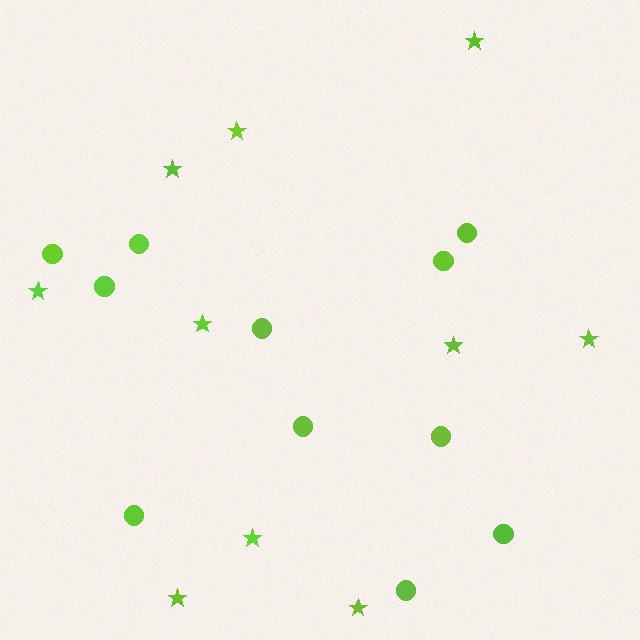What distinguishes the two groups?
There are 2 groups: one group of stars (10) and one group of circles (11).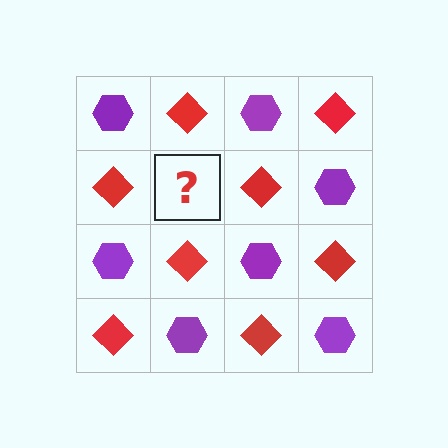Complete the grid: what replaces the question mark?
The question mark should be replaced with a purple hexagon.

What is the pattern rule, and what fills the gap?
The rule is that it alternates purple hexagon and red diamond in a checkerboard pattern. The gap should be filled with a purple hexagon.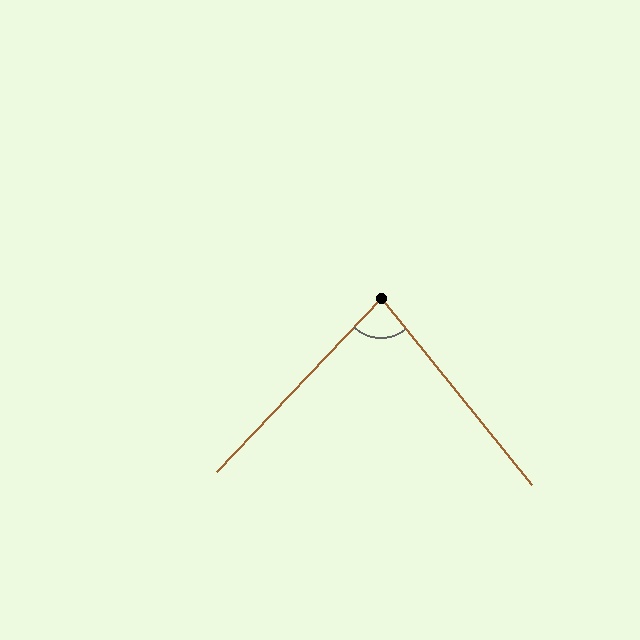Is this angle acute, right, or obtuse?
It is acute.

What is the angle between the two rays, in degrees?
Approximately 82 degrees.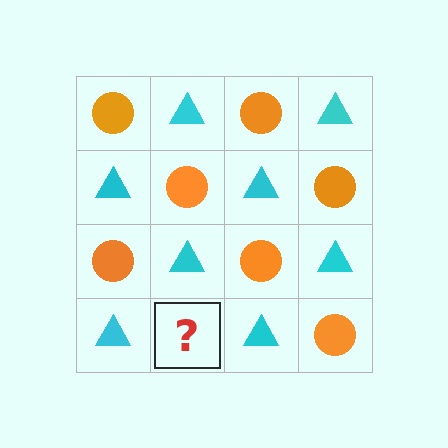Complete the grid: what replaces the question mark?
The question mark should be replaced with an orange circle.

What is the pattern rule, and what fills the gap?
The rule is that it alternates orange circle and cyan triangle in a checkerboard pattern. The gap should be filled with an orange circle.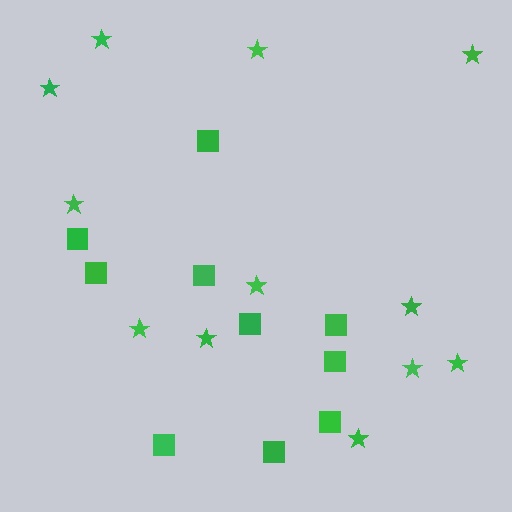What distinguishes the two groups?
There are 2 groups: one group of squares (10) and one group of stars (12).